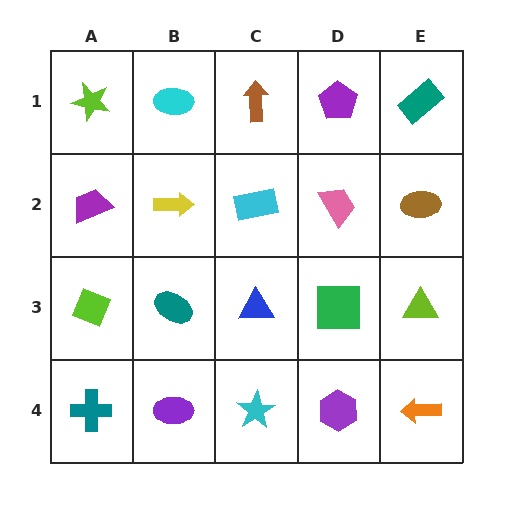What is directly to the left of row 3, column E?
A green square.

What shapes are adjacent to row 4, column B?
A teal ellipse (row 3, column B), a teal cross (row 4, column A), a cyan star (row 4, column C).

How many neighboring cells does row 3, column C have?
4.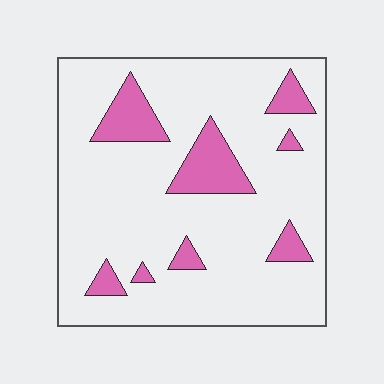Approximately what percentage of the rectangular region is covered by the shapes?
Approximately 15%.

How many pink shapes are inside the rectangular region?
8.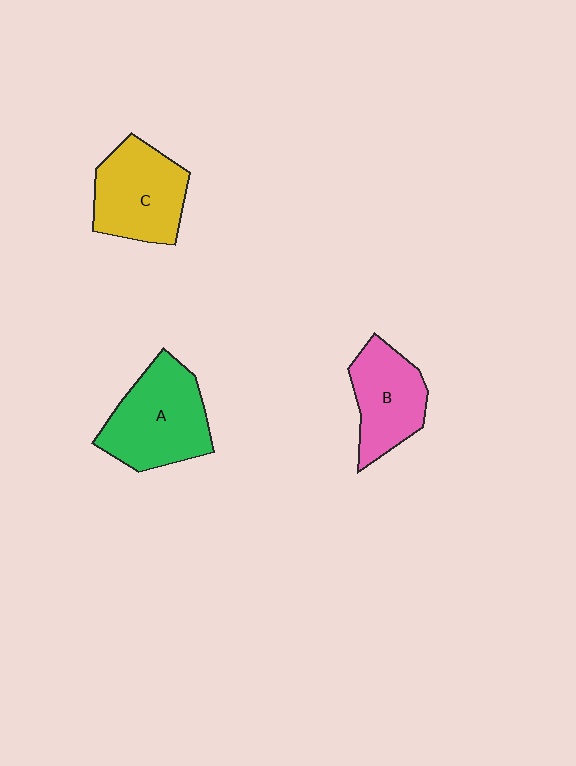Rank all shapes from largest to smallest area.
From largest to smallest: A (green), C (yellow), B (pink).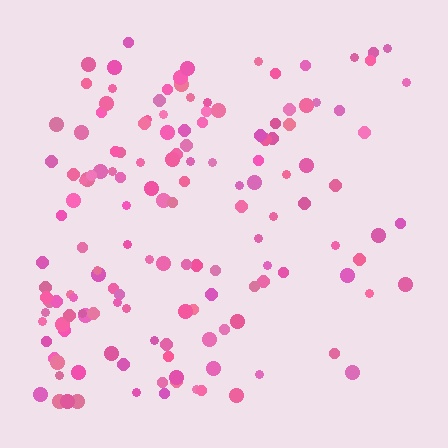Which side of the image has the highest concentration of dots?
The left.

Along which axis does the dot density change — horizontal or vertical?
Horizontal.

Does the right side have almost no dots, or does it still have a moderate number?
Still a moderate number, just noticeably fewer than the left.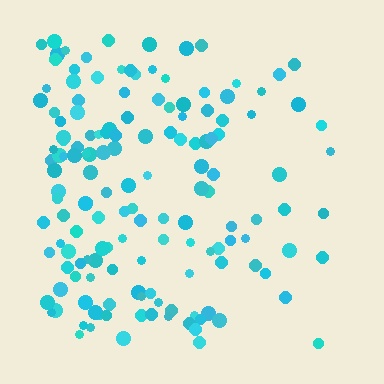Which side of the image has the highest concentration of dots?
The left.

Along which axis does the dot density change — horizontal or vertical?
Horizontal.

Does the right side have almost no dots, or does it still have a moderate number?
Still a moderate number, just noticeably fewer than the left.